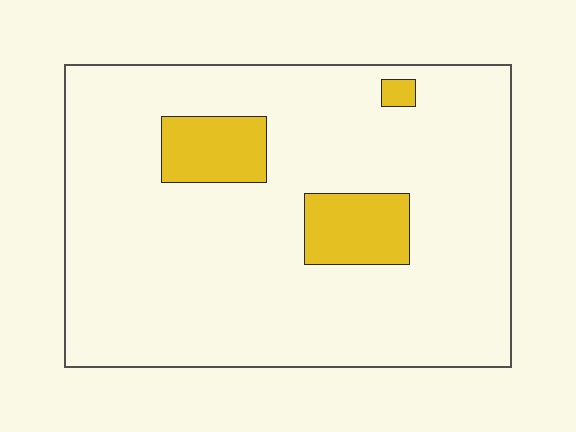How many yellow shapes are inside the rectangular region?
3.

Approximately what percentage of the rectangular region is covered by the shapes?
Approximately 10%.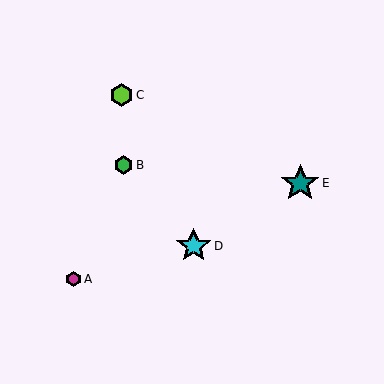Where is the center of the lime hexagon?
The center of the lime hexagon is at (122, 95).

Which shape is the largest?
The teal star (labeled E) is the largest.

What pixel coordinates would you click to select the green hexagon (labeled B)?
Click at (123, 165) to select the green hexagon B.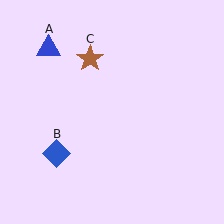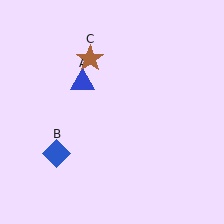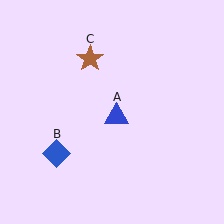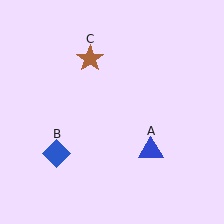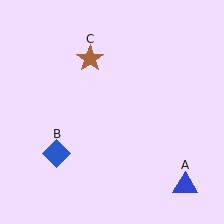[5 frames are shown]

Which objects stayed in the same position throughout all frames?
Blue diamond (object B) and brown star (object C) remained stationary.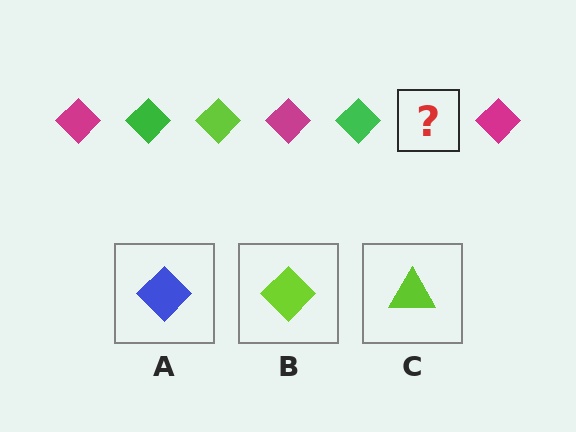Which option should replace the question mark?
Option B.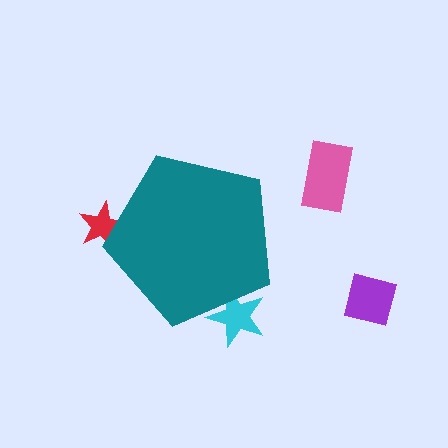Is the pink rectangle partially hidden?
No, the pink rectangle is fully visible.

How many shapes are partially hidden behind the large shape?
2 shapes are partially hidden.